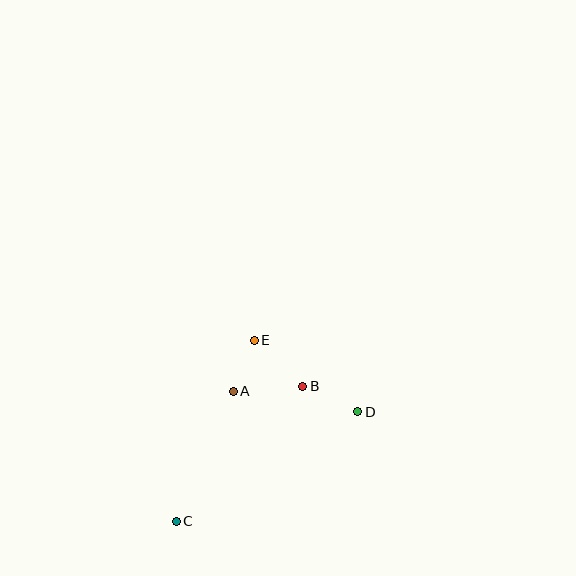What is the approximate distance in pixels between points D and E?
The distance between D and E is approximately 126 pixels.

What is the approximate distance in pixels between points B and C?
The distance between B and C is approximately 185 pixels.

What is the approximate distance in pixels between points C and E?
The distance between C and E is approximately 197 pixels.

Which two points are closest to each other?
Points A and E are closest to each other.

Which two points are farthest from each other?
Points C and D are farthest from each other.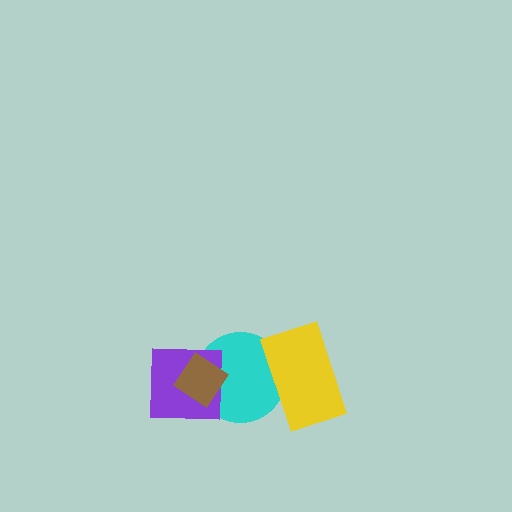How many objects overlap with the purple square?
2 objects overlap with the purple square.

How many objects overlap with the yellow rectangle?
1 object overlaps with the yellow rectangle.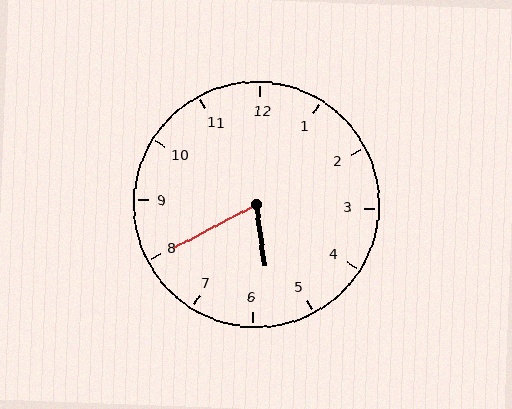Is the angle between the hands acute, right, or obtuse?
It is acute.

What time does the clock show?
5:40.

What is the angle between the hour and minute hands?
Approximately 70 degrees.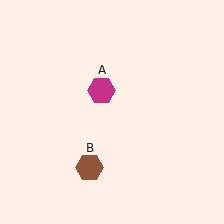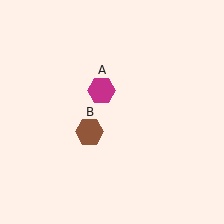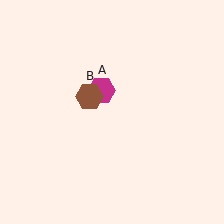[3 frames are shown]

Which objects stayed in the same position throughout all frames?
Magenta hexagon (object A) remained stationary.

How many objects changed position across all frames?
1 object changed position: brown hexagon (object B).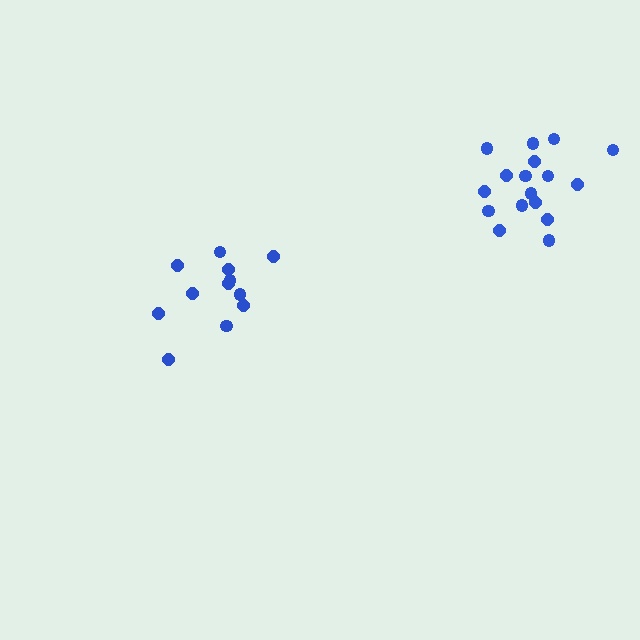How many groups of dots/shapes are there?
There are 2 groups.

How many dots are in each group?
Group 1: 12 dots, Group 2: 17 dots (29 total).